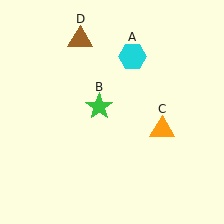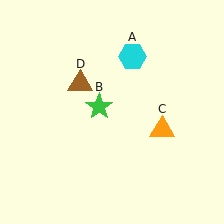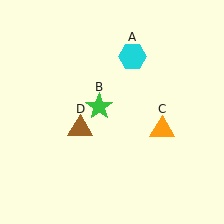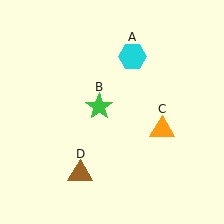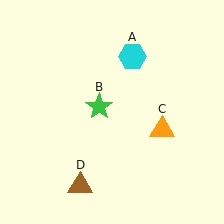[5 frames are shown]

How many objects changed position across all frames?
1 object changed position: brown triangle (object D).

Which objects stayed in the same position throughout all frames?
Cyan hexagon (object A) and green star (object B) and orange triangle (object C) remained stationary.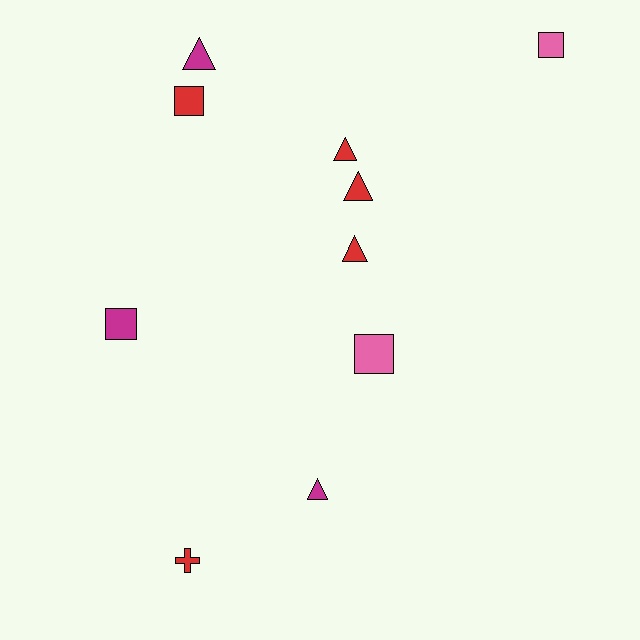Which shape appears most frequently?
Triangle, with 5 objects.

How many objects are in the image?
There are 10 objects.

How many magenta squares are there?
There is 1 magenta square.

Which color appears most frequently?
Red, with 5 objects.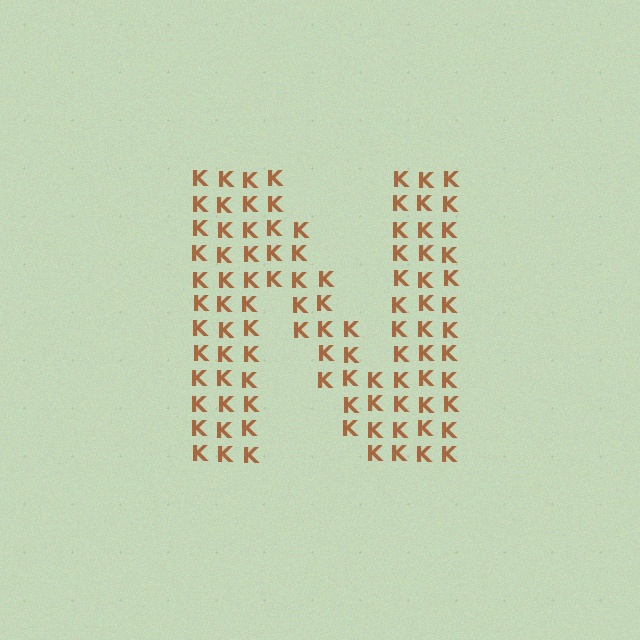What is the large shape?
The large shape is the letter N.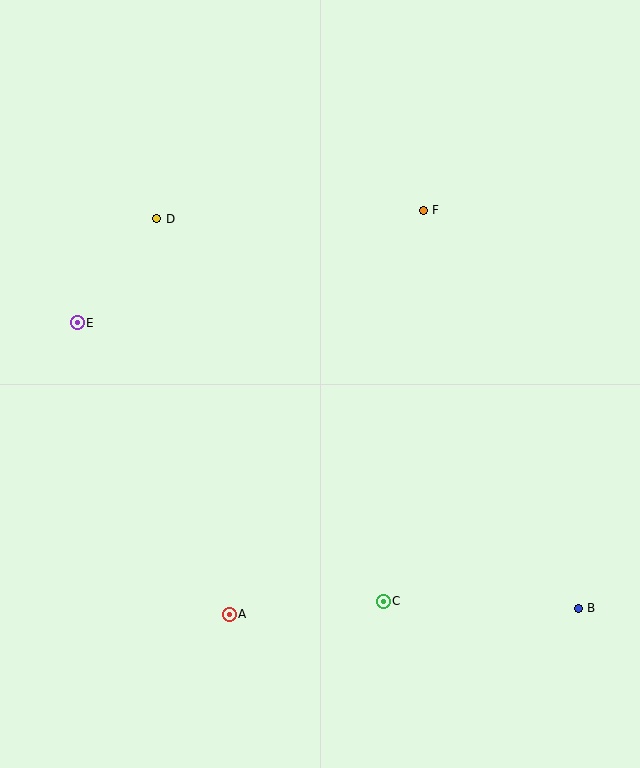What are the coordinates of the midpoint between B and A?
The midpoint between B and A is at (404, 611).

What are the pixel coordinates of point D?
Point D is at (157, 219).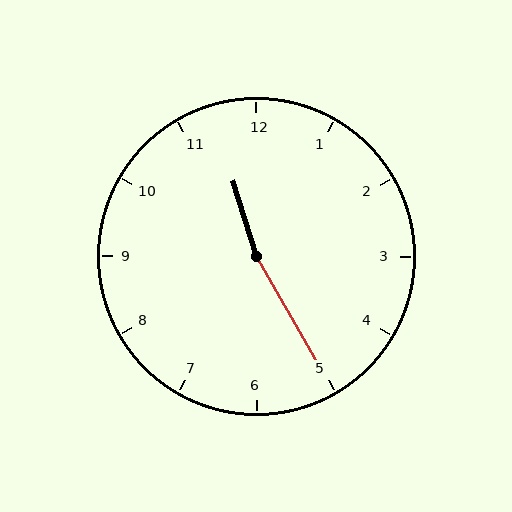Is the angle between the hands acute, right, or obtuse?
It is obtuse.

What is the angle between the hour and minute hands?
Approximately 168 degrees.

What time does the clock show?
11:25.